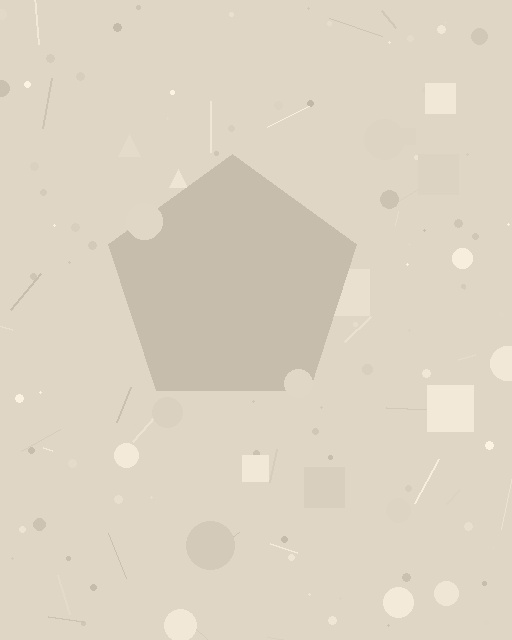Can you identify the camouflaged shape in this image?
The camouflaged shape is a pentagon.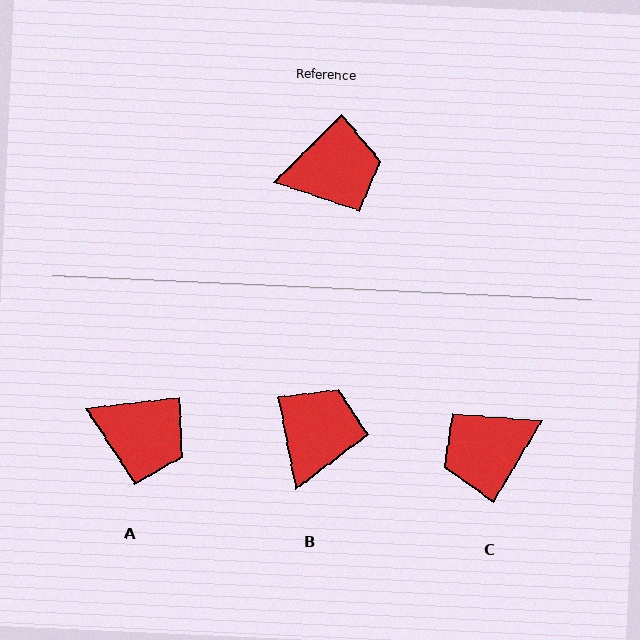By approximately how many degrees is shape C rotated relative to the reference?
Approximately 166 degrees clockwise.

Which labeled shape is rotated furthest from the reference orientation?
C, about 166 degrees away.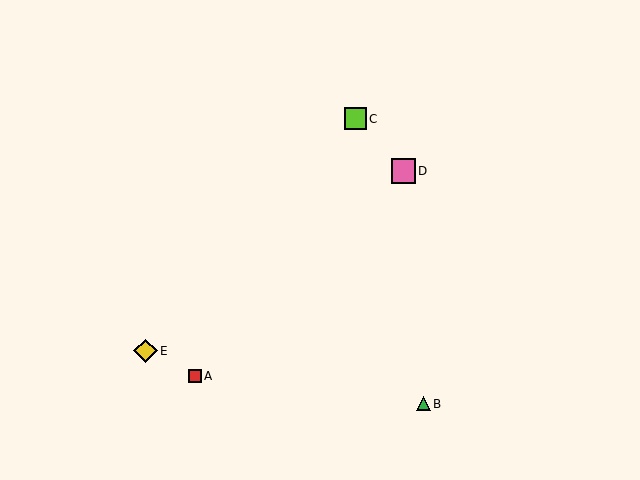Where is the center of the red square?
The center of the red square is at (195, 376).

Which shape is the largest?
The pink square (labeled D) is the largest.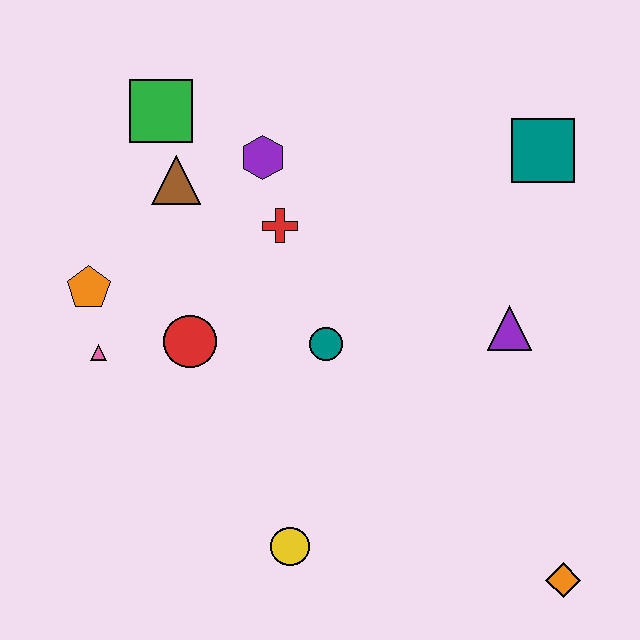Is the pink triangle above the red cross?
No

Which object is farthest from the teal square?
The pink triangle is farthest from the teal square.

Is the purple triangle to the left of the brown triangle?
No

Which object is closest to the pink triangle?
The orange pentagon is closest to the pink triangle.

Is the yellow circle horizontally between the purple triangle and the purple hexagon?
Yes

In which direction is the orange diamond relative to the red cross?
The orange diamond is below the red cross.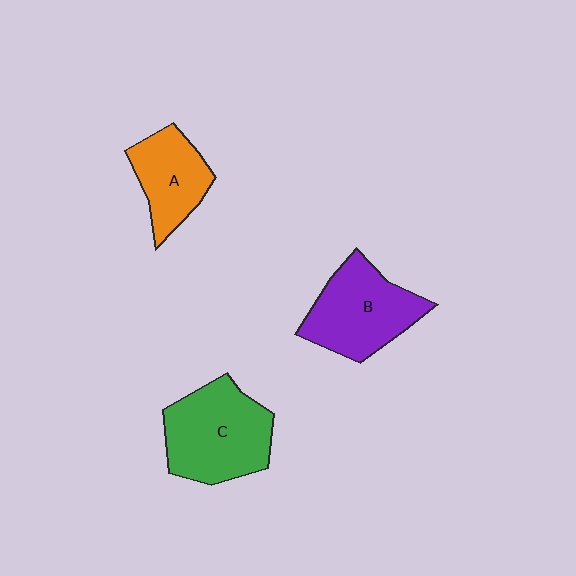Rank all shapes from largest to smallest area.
From largest to smallest: C (green), B (purple), A (orange).